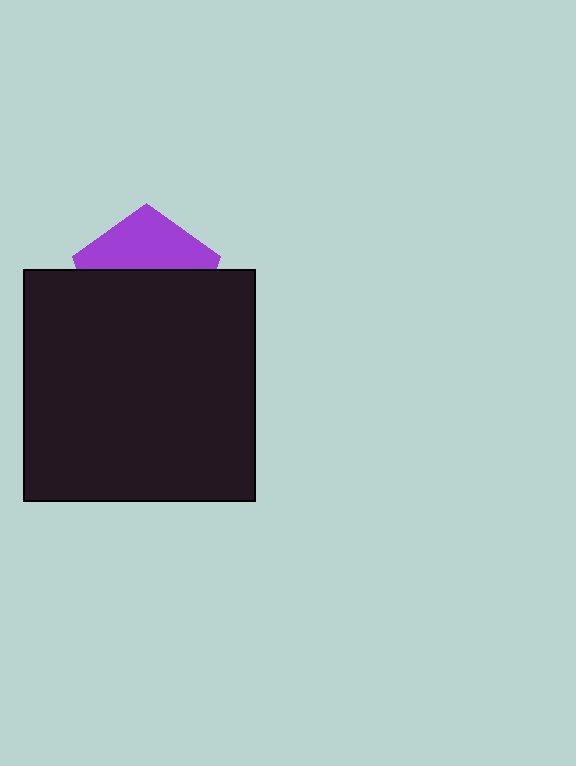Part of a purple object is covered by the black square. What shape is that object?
It is a pentagon.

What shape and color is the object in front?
The object in front is a black square.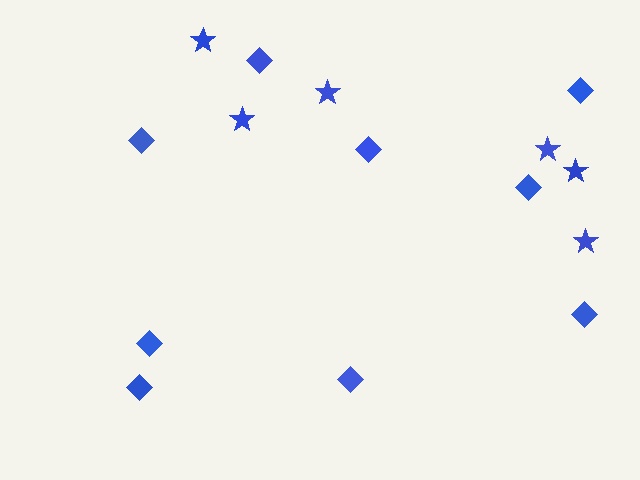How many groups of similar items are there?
There are 2 groups: one group of stars (6) and one group of diamonds (9).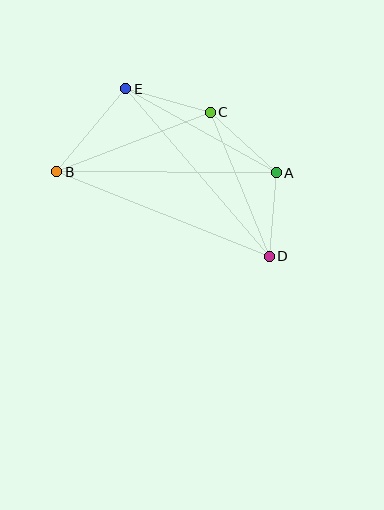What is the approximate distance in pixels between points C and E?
The distance between C and E is approximately 88 pixels.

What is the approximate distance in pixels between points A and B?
The distance between A and B is approximately 219 pixels.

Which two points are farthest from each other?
Points B and D are farthest from each other.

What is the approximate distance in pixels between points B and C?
The distance between B and C is approximately 165 pixels.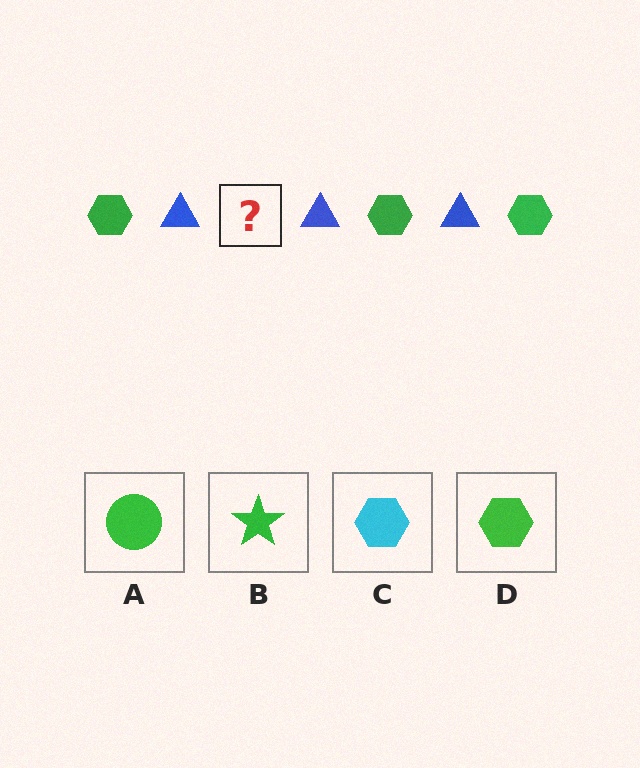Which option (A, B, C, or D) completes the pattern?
D.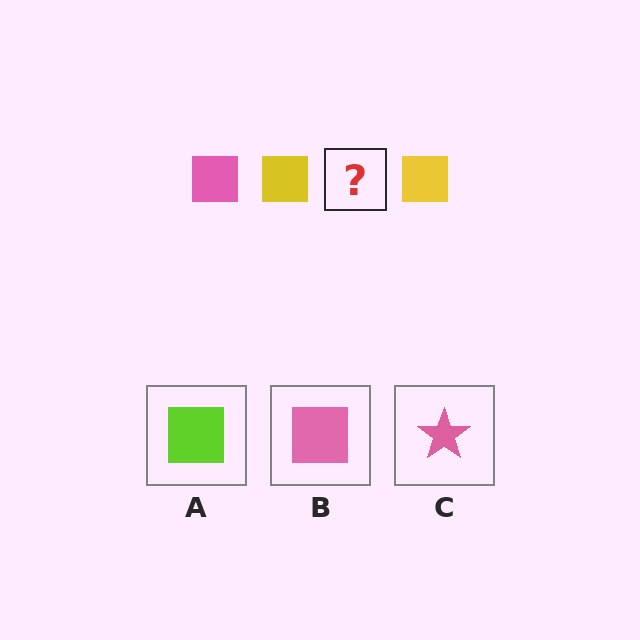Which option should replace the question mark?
Option B.